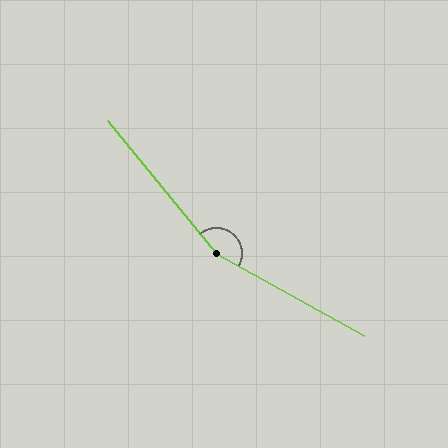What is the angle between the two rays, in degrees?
Approximately 158 degrees.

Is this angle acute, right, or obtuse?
It is obtuse.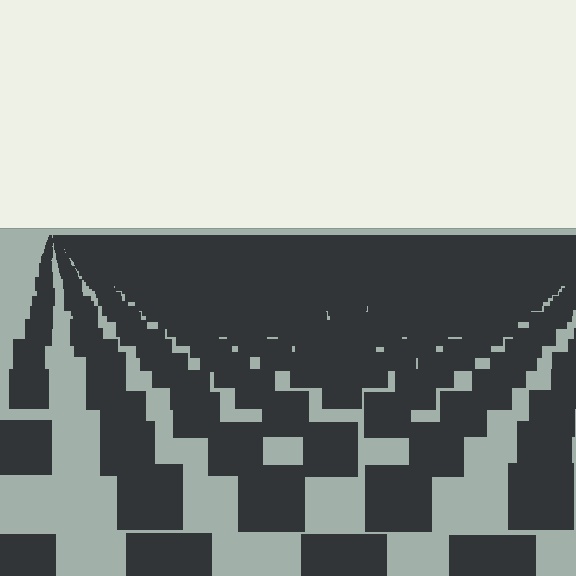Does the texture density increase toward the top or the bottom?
Density increases toward the top.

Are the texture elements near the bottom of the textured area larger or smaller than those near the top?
Larger. Near the bottom, elements are closer to the viewer and appear at a bigger on-screen size.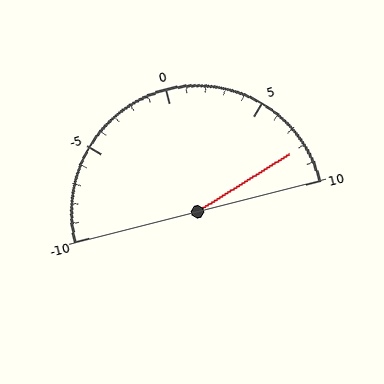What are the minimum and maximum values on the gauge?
The gauge ranges from -10 to 10.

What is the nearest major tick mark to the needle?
The nearest major tick mark is 10.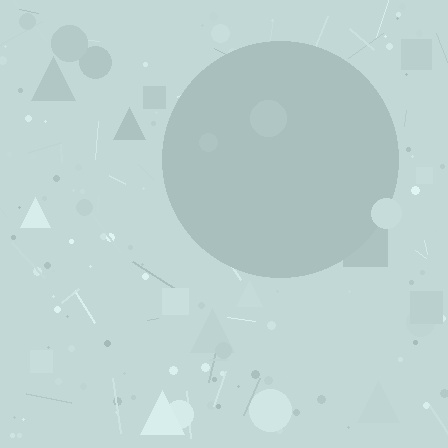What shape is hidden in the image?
A circle is hidden in the image.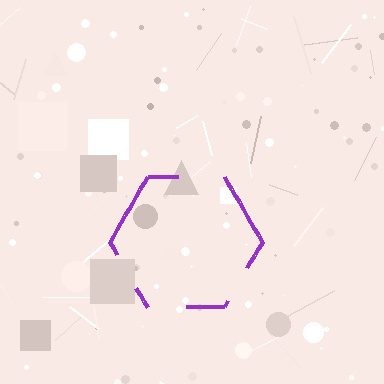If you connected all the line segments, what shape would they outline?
They would outline a hexagon.